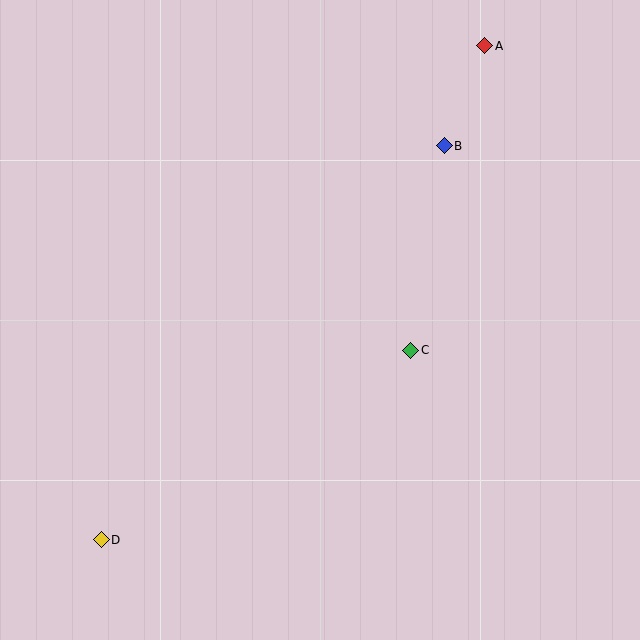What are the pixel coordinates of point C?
Point C is at (411, 350).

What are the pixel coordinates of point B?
Point B is at (444, 146).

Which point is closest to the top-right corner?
Point A is closest to the top-right corner.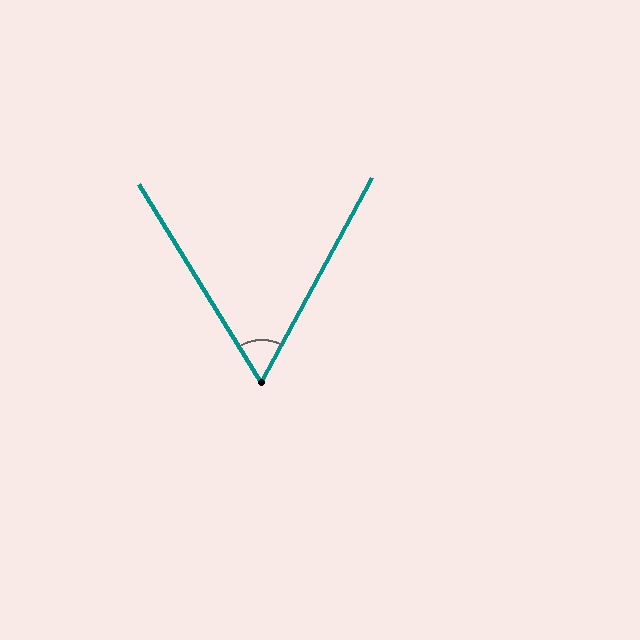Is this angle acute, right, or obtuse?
It is acute.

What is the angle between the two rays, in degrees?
Approximately 60 degrees.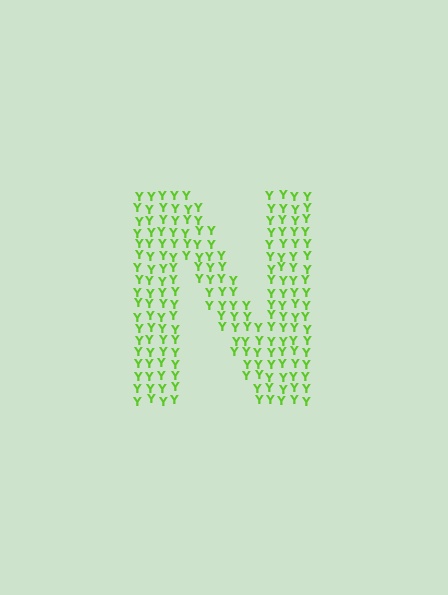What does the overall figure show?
The overall figure shows the letter N.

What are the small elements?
The small elements are letter Y's.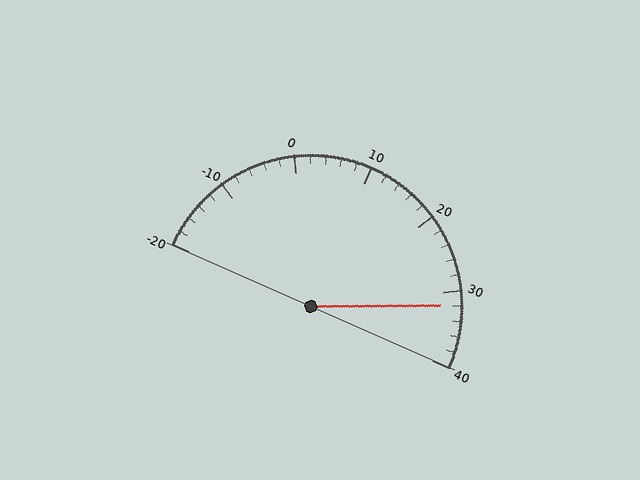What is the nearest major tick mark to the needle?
The nearest major tick mark is 30.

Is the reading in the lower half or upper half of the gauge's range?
The reading is in the upper half of the range (-20 to 40).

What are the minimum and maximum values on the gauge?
The gauge ranges from -20 to 40.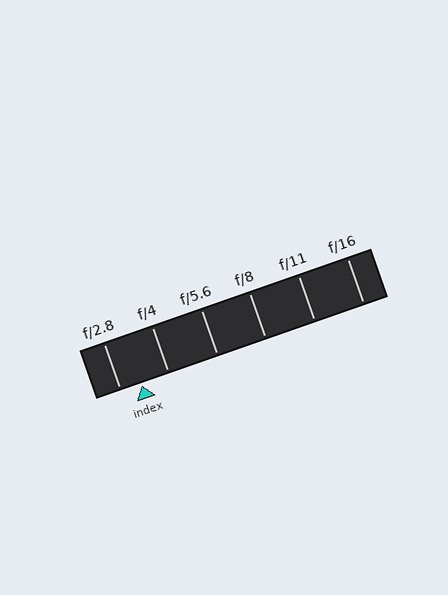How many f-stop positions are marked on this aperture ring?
There are 6 f-stop positions marked.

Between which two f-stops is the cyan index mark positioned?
The index mark is between f/2.8 and f/4.